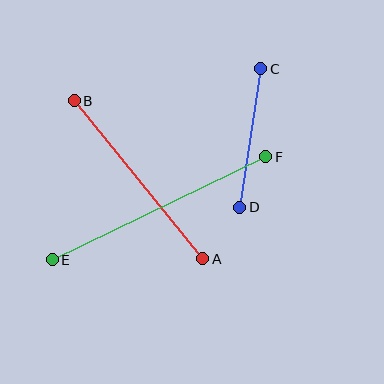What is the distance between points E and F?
The distance is approximately 237 pixels.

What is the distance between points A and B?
The distance is approximately 204 pixels.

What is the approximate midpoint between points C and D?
The midpoint is at approximately (250, 138) pixels.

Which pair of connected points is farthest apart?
Points E and F are farthest apart.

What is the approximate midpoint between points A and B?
The midpoint is at approximately (138, 180) pixels.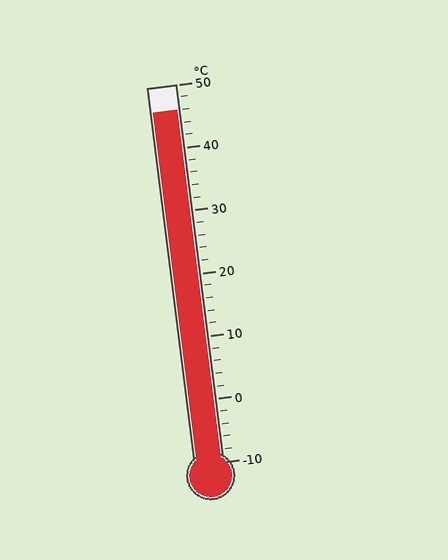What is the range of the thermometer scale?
The thermometer scale ranges from -10°C to 50°C.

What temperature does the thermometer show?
The thermometer shows approximately 46°C.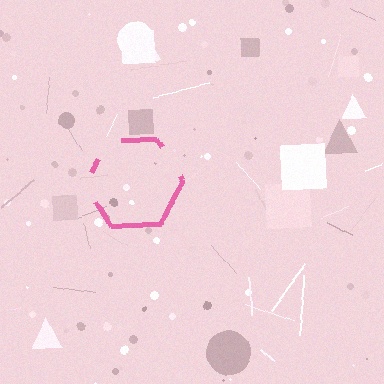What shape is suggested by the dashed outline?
The dashed outline suggests a hexagon.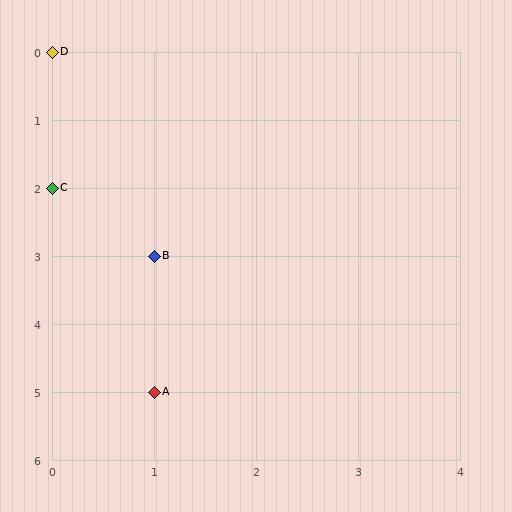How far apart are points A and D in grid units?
Points A and D are 1 column and 5 rows apart (about 5.1 grid units diagonally).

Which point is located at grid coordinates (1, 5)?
Point A is at (1, 5).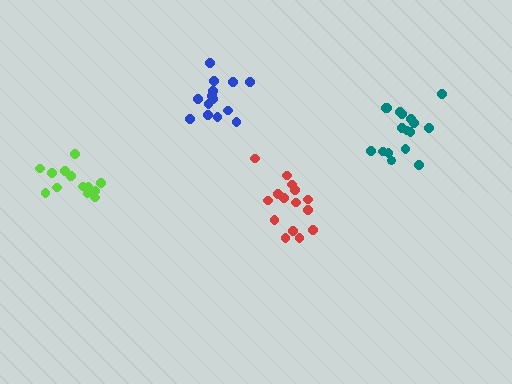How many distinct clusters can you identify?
There are 4 distinct clusters.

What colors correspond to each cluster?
The clusters are colored: teal, lime, blue, red.